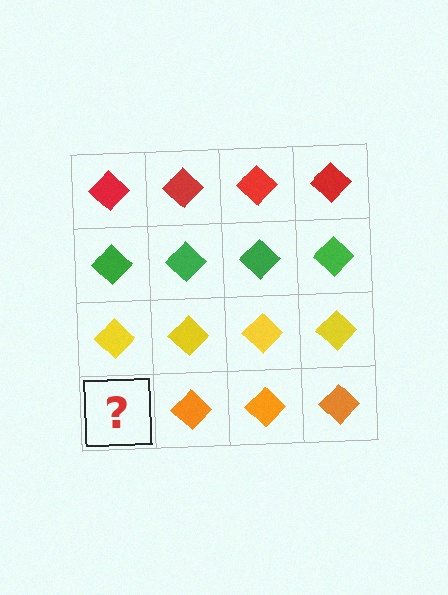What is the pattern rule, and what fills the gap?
The rule is that each row has a consistent color. The gap should be filled with an orange diamond.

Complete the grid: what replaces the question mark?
The question mark should be replaced with an orange diamond.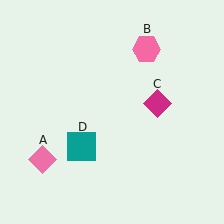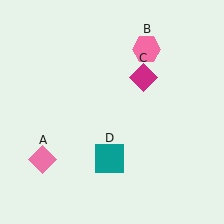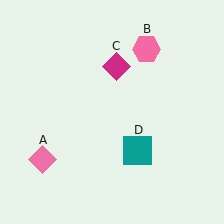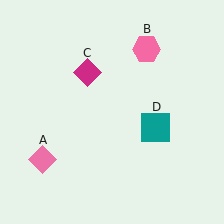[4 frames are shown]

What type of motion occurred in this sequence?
The magenta diamond (object C), teal square (object D) rotated counterclockwise around the center of the scene.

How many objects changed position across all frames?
2 objects changed position: magenta diamond (object C), teal square (object D).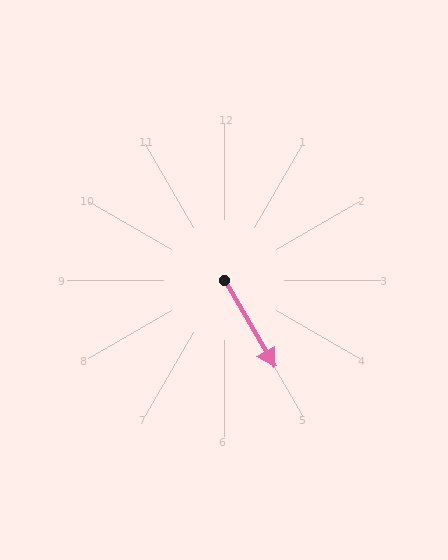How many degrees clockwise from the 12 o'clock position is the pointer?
Approximately 150 degrees.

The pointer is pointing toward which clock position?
Roughly 5 o'clock.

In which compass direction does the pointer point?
Southeast.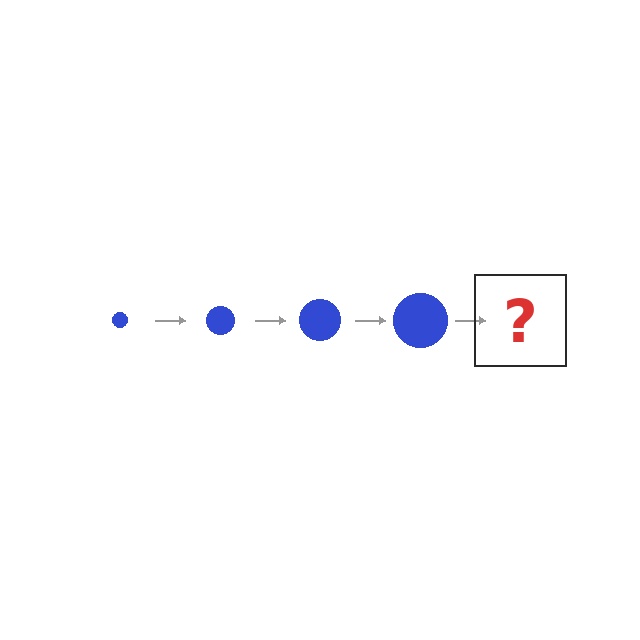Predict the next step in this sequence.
The next step is a blue circle, larger than the previous one.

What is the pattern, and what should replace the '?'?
The pattern is that the circle gets progressively larger each step. The '?' should be a blue circle, larger than the previous one.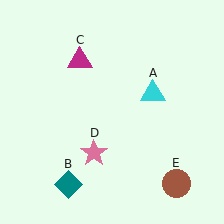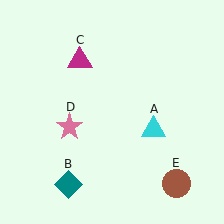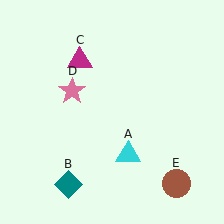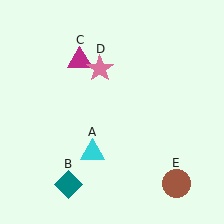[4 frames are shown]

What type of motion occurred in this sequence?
The cyan triangle (object A), pink star (object D) rotated clockwise around the center of the scene.